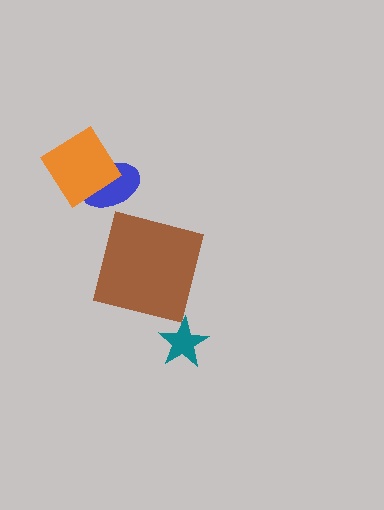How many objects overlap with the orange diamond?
1 object overlaps with the orange diamond.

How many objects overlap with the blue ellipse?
1 object overlaps with the blue ellipse.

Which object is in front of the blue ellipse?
The orange diamond is in front of the blue ellipse.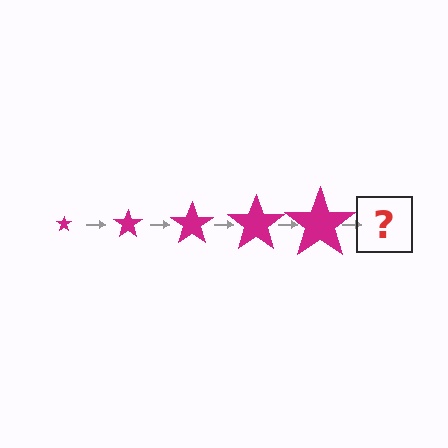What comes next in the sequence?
The next element should be a magenta star, larger than the previous one.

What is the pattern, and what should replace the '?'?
The pattern is that the star gets progressively larger each step. The '?' should be a magenta star, larger than the previous one.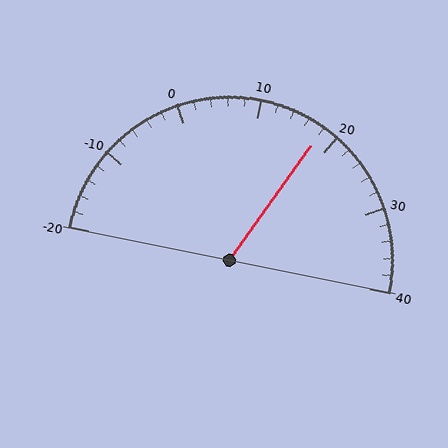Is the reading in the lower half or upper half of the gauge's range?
The reading is in the upper half of the range (-20 to 40).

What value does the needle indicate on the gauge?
The needle indicates approximately 18.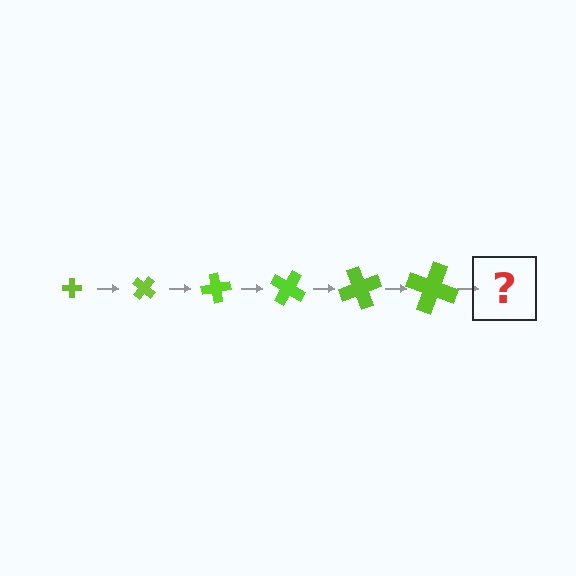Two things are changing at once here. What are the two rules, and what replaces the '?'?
The two rules are that the cross grows larger each step and it rotates 40 degrees each step. The '?' should be a cross, larger than the previous one and rotated 240 degrees from the start.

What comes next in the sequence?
The next element should be a cross, larger than the previous one and rotated 240 degrees from the start.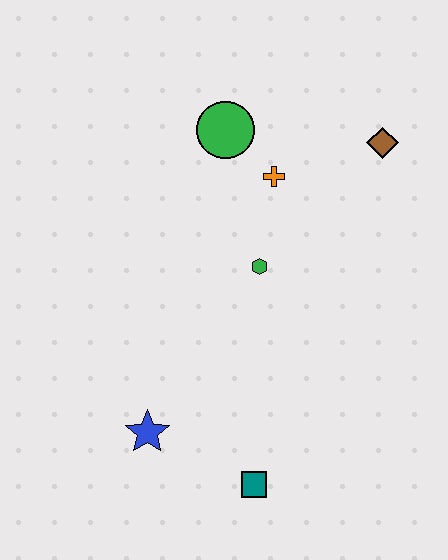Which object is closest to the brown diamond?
The orange cross is closest to the brown diamond.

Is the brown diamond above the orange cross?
Yes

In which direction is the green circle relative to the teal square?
The green circle is above the teal square.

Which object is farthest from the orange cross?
The teal square is farthest from the orange cross.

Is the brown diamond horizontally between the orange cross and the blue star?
No